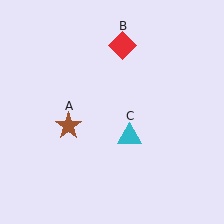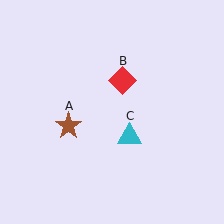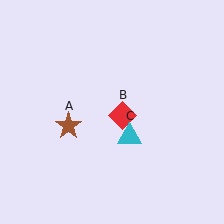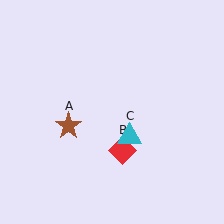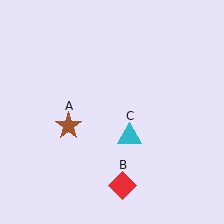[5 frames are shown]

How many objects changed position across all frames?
1 object changed position: red diamond (object B).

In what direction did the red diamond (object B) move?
The red diamond (object B) moved down.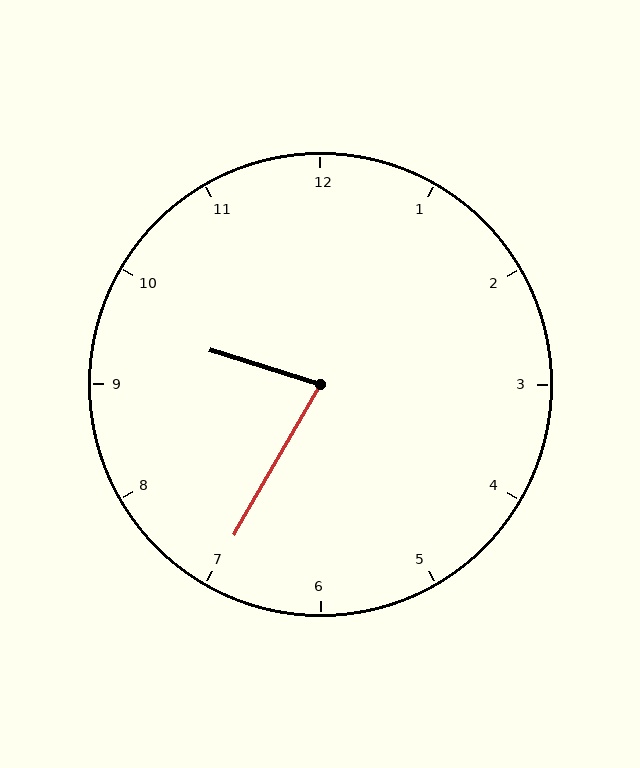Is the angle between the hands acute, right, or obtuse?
It is acute.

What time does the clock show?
9:35.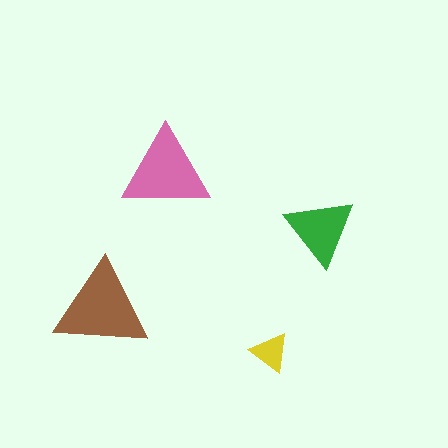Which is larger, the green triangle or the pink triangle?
The pink one.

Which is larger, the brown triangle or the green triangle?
The brown one.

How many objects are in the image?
There are 4 objects in the image.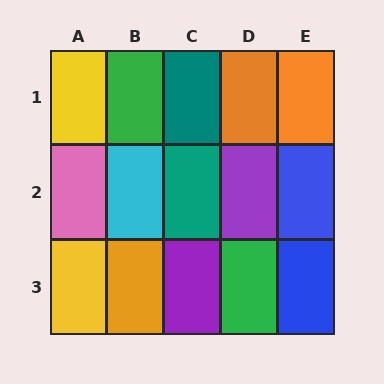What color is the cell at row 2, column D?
Purple.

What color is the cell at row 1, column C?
Teal.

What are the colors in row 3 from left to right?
Yellow, orange, purple, green, blue.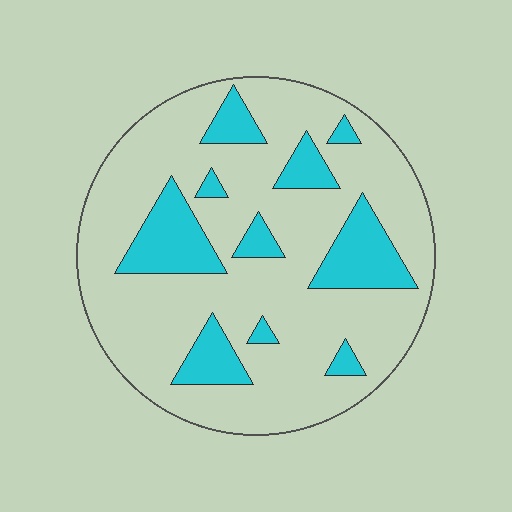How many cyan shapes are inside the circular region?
10.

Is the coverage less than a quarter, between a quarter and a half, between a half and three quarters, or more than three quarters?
Less than a quarter.